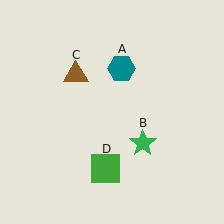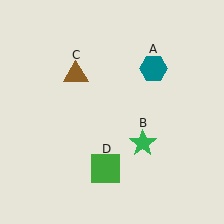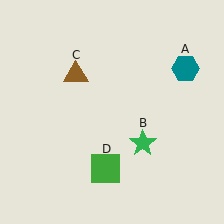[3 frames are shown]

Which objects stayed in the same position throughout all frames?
Green star (object B) and brown triangle (object C) and green square (object D) remained stationary.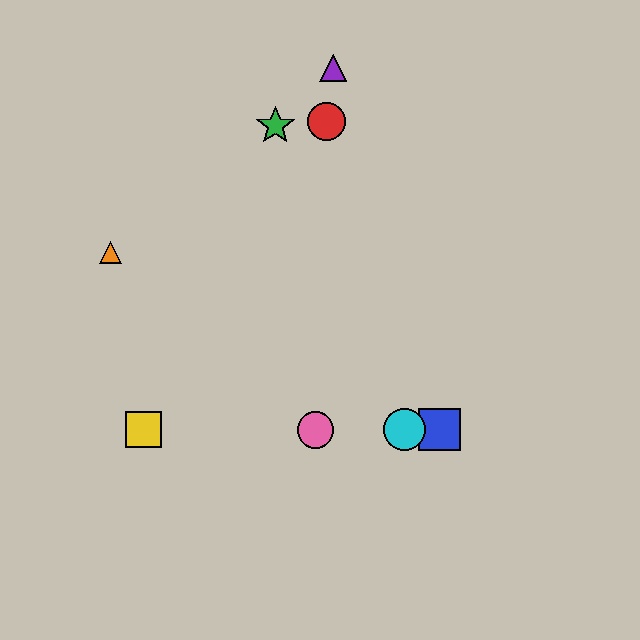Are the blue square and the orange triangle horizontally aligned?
No, the blue square is at y≈430 and the orange triangle is at y≈252.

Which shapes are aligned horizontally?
The blue square, the yellow square, the cyan circle, the pink circle are aligned horizontally.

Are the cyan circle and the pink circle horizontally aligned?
Yes, both are at y≈430.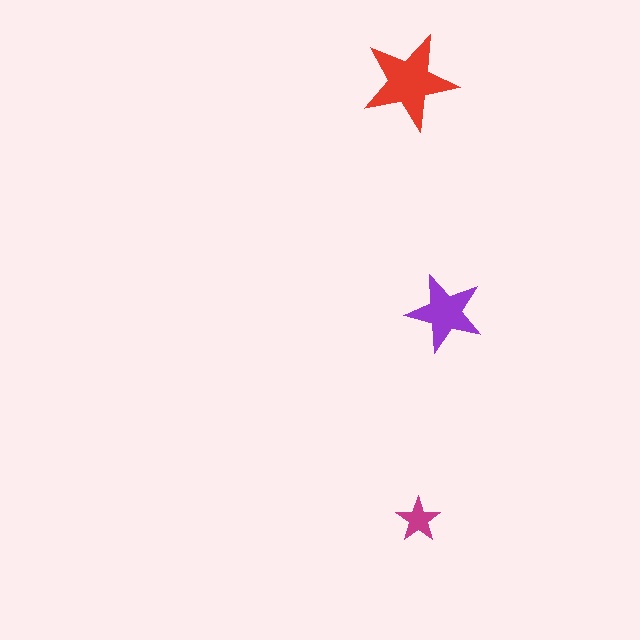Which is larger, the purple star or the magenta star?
The purple one.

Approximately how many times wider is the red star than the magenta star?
About 2 times wider.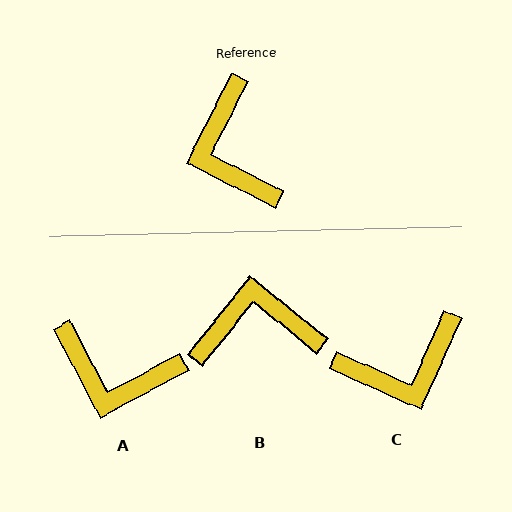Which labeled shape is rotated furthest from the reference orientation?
B, about 102 degrees away.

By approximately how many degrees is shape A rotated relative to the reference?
Approximately 55 degrees counter-clockwise.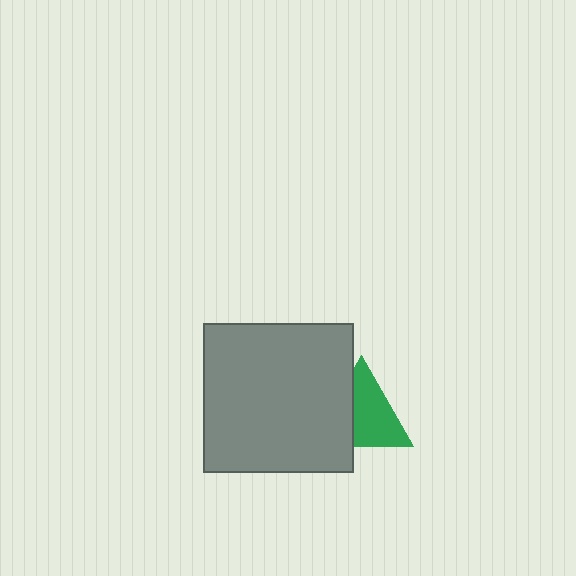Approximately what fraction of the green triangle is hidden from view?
Roughly 37% of the green triangle is hidden behind the gray square.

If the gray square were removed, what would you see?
You would see the complete green triangle.